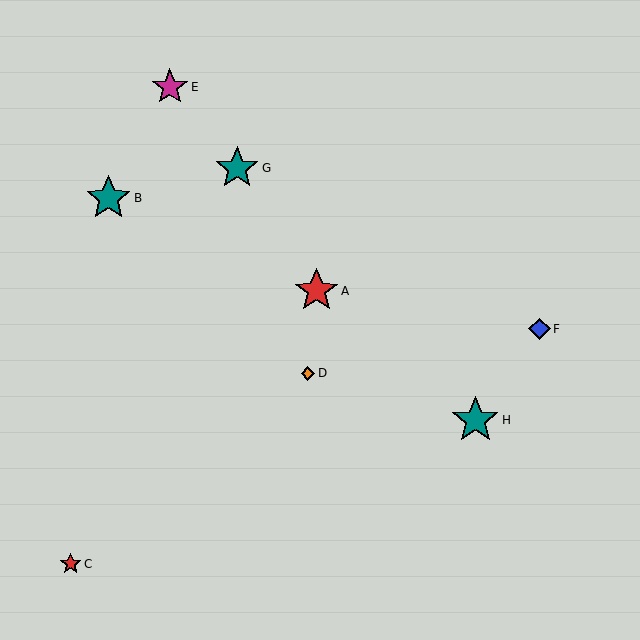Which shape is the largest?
The teal star (labeled H) is the largest.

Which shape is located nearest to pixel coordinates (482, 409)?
The teal star (labeled H) at (475, 420) is nearest to that location.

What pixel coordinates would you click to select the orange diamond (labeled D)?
Click at (308, 373) to select the orange diamond D.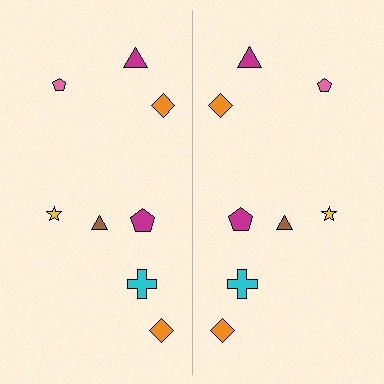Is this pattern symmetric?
Yes, this pattern has bilateral (reflection) symmetry.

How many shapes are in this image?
There are 16 shapes in this image.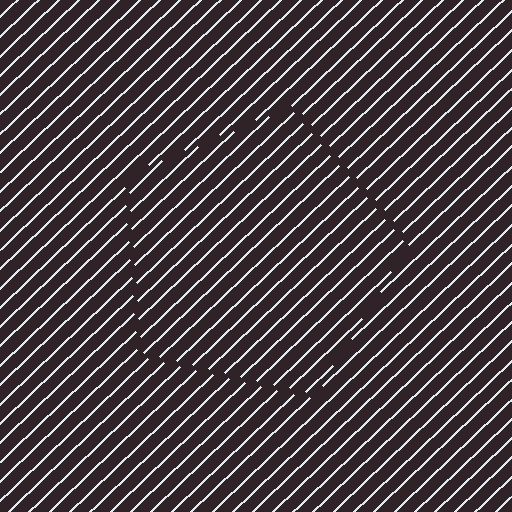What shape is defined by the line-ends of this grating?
An illusory pentagon. The interior of the shape contains the same grating, shifted by half a period — the contour is defined by the phase discontinuity where line-ends from the inner and outer gratings abut.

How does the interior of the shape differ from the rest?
The interior of the shape contains the same grating, shifted by half a period — the contour is defined by the phase discontinuity where line-ends from the inner and outer gratings abut.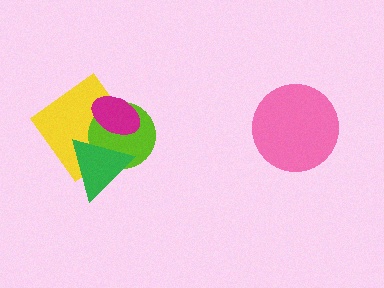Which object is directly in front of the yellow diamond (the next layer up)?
The lime circle is directly in front of the yellow diamond.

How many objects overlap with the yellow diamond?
3 objects overlap with the yellow diamond.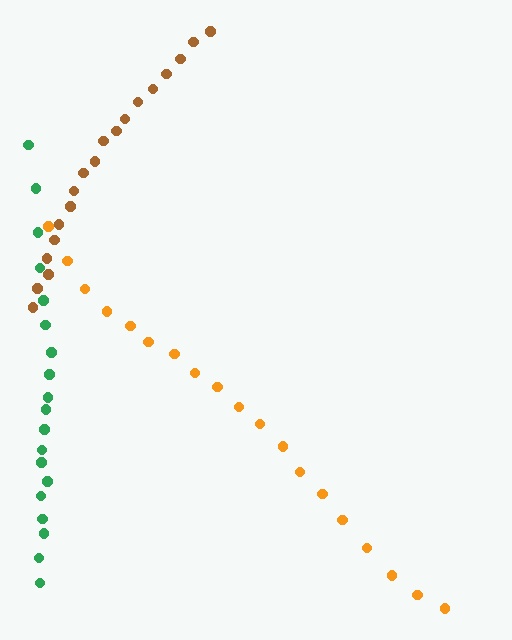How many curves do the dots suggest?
There are 3 distinct paths.